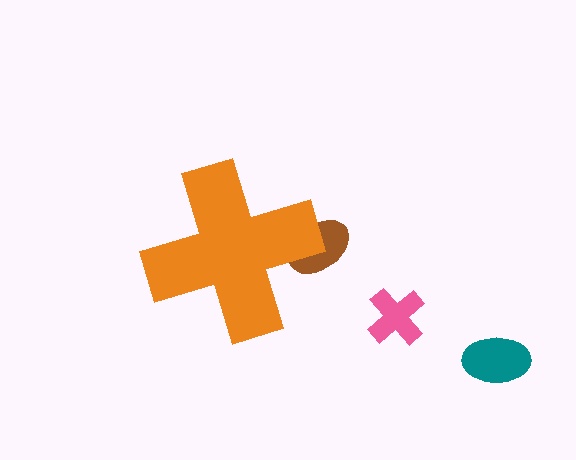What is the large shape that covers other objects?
An orange cross.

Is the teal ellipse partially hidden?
No, the teal ellipse is fully visible.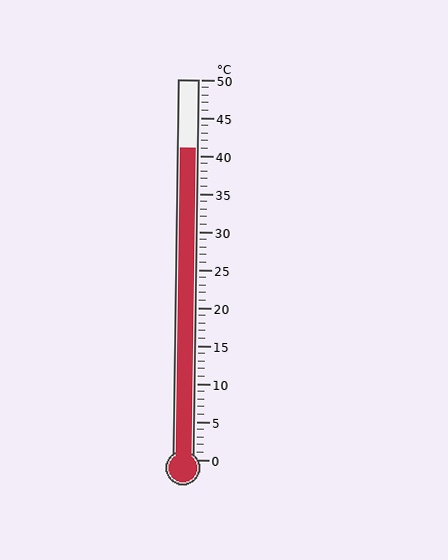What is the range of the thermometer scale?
The thermometer scale ranges from 0°C to 50°C.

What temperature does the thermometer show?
The thermometer shows approximately 41°C.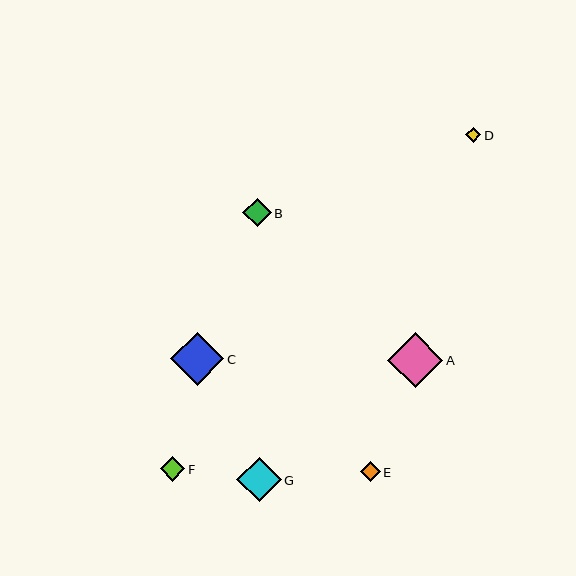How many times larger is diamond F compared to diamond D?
Diamond F is approximately 1.6 times the size of diamond D.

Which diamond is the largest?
Diamond A is the largest with a size of approximately 55 pixels.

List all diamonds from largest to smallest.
From largest to smallest: A, C, G, B, F, E, D.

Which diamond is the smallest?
Diamond D is the smallest with a size of approximately 15 pixels.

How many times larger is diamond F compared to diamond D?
Diamond F is approximately 1.6 times the size of diamond D.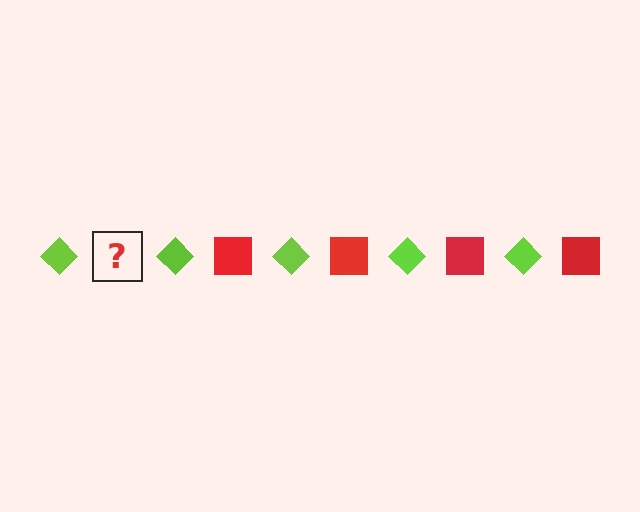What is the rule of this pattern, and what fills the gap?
The rule is that the pattern alternates between lime diamond and red square. The gap should be filled with a red square.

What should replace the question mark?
The question mark should be replaced with a red square.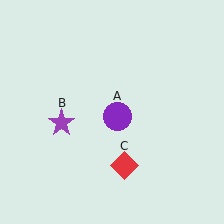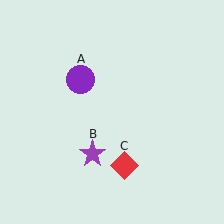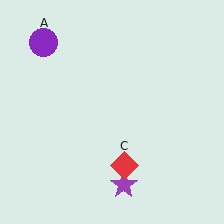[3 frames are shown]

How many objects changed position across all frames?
2 objects changed position: purple circle (object A), purple star (object B).